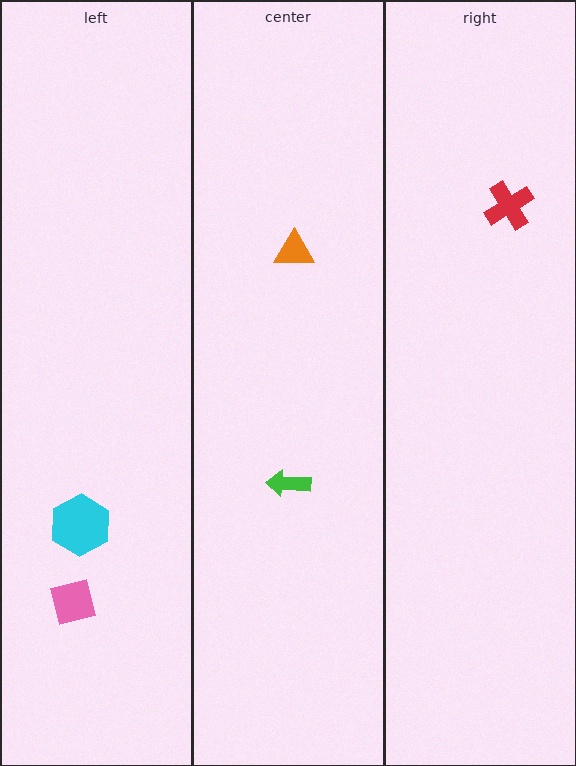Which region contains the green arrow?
The center region.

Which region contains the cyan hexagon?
The left region.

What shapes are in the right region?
The red cross.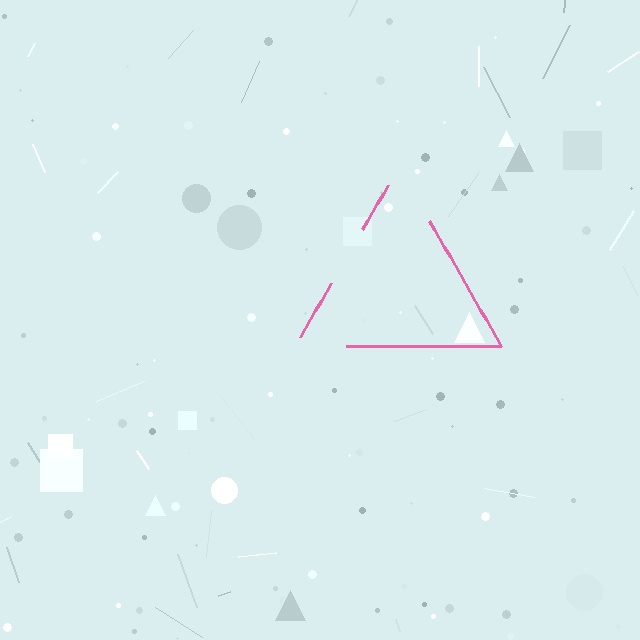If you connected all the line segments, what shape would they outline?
They would outline a triangle.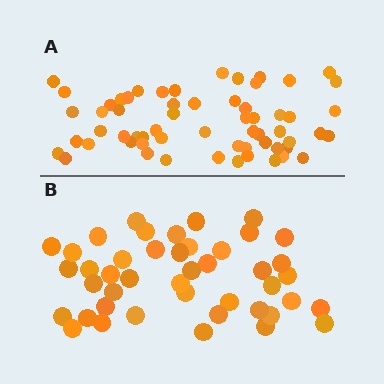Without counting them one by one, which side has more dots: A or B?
Region A (the top region) has more dots.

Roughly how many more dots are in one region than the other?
Region A has approximately 15 more dots than region B.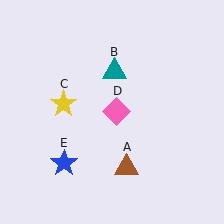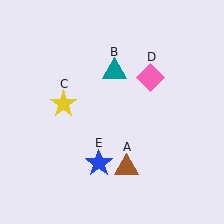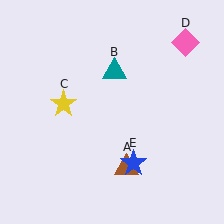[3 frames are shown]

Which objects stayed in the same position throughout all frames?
Brown triangle (object A) and teal triangle (object B) and yellow star (object C) remained stationary.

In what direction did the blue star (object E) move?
The blue star (object E) moved right.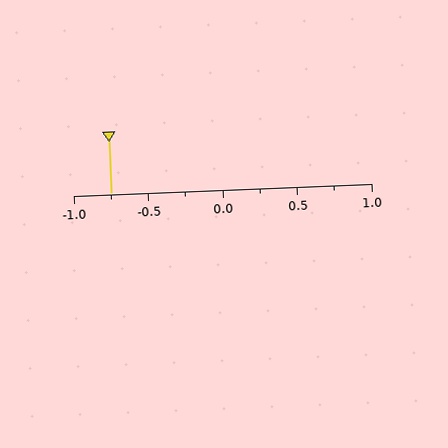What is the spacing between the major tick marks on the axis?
The major ticks are spaced 0.5 apart.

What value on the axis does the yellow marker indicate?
The marker indicates approximately -0.75.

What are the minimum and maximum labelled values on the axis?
The axis runs from -1.0 to 1.0.